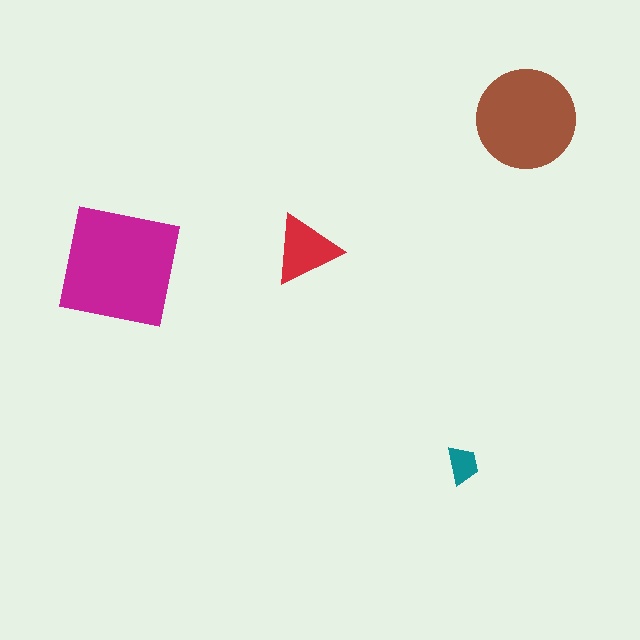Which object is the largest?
The magenta square.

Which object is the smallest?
The teal trapezoid.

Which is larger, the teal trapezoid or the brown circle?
The brown circle.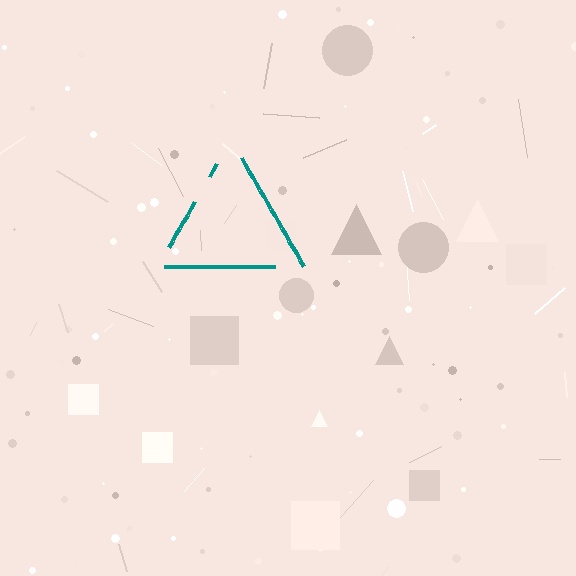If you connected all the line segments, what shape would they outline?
They would outline a triangle.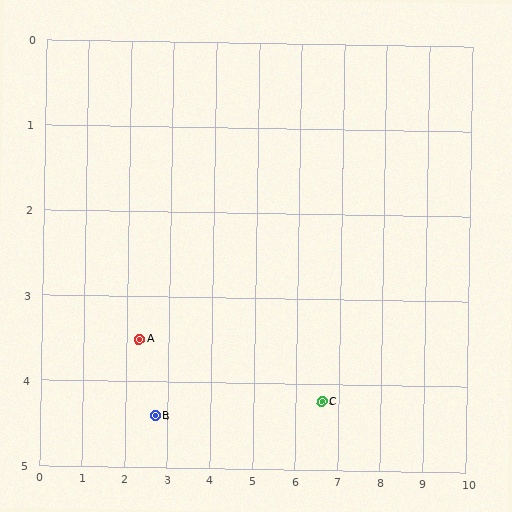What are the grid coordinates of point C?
Point C is at approximately (6.6, 4.2).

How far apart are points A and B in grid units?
Points A and B are about 1.0 grid units apart.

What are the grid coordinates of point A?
Point A is at approximately (2.3, 3.5).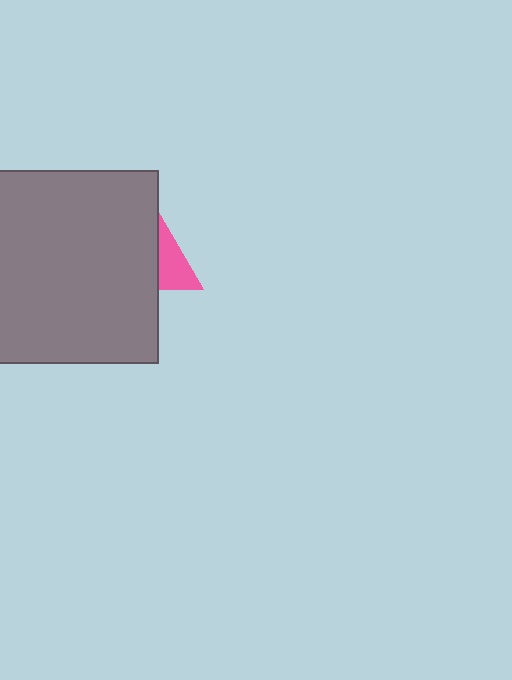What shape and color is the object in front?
The object in front is a gray rectangle.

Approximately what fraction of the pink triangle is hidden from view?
Roughly 61% of the pink triangle is hidden behind the gray rectangle.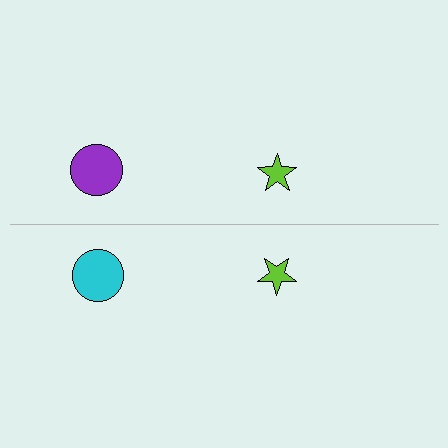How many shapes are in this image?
There are 4 shapes in this image.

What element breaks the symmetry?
The cyan circle on the bottom side breaks the symmetry — its mirror counterpart is purple.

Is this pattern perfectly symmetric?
No, the pattern is not perfectly symmetric. The cyan circle on the bottom side breaks the symmetry — its mirror counterpart is purple.